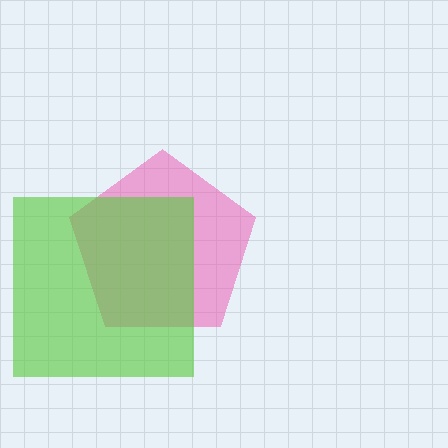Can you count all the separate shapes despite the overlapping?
Yes, there are 2 separate shapes.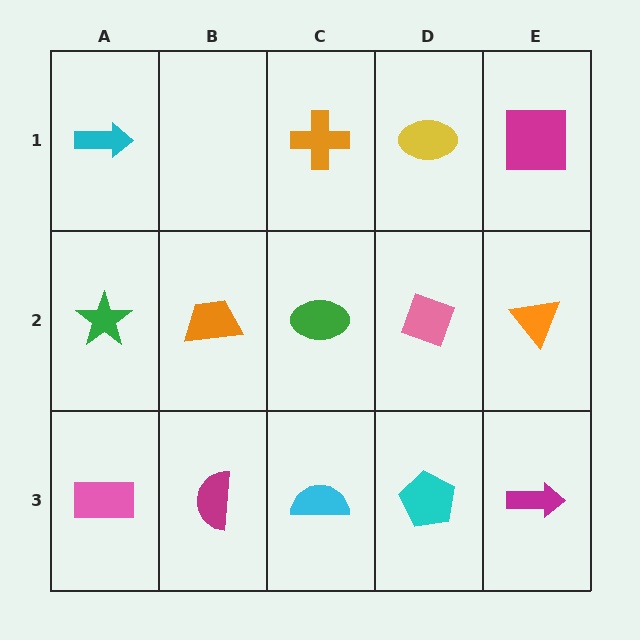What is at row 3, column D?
A cyan pentagon.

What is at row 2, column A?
A green star.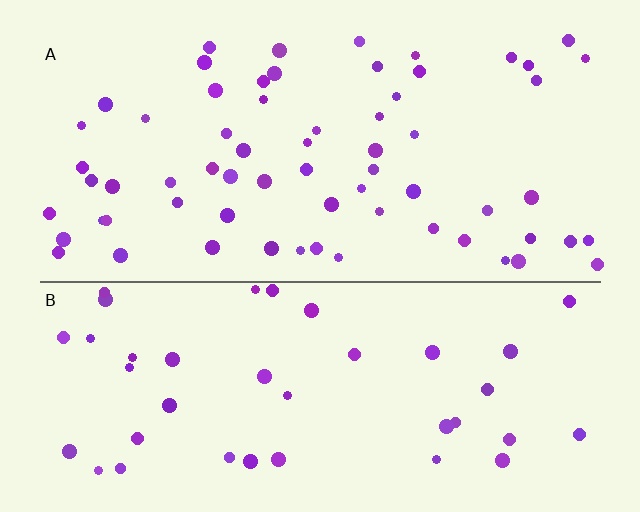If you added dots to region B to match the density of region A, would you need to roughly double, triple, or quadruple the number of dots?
Approximately double.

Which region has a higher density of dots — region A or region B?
A (the top).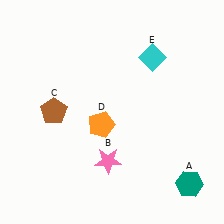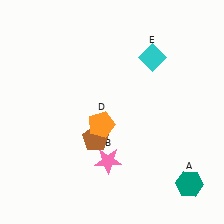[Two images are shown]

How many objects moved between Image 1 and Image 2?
1 object moved between the two images.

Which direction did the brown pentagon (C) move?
The brown pentagon (C) moved right.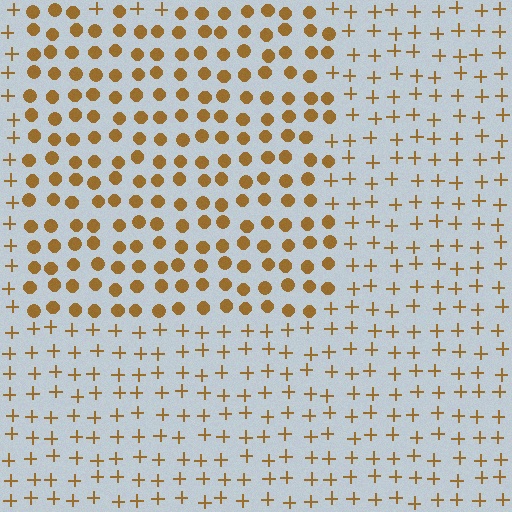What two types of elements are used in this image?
The image uses circles inside the rectangle region and plus signs outside it.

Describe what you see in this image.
The image is filled with small brown elements arranged in a uniform grid. A rectangle-shaped region contains circles, while the surrounding area contains plus signs. The boundary is defined purely by the change in element shape.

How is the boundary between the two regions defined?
The boundary is defined by a change in element shape: circles inside vs. plus signs outside. All elements share the same color and spacing.